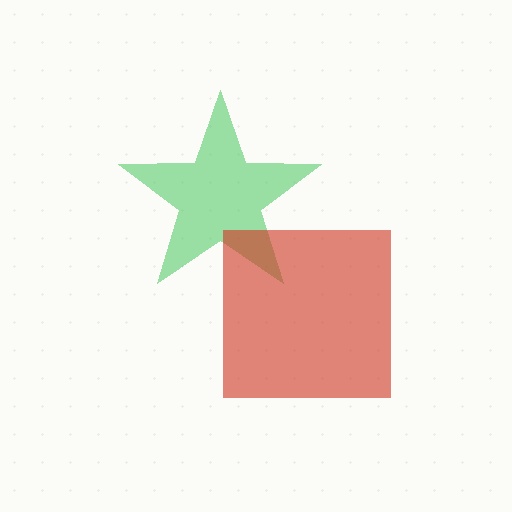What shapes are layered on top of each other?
The layered shapes are: a green star, a red square.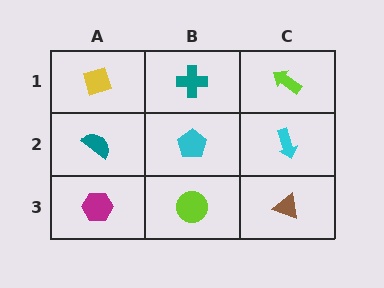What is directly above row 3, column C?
A cyan arrow.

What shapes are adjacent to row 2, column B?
A teal cross (row 1, column B), a lime circle (row 3, column B), a teal semicircle (row 2, column A), a cyan arrow (row 2, column C).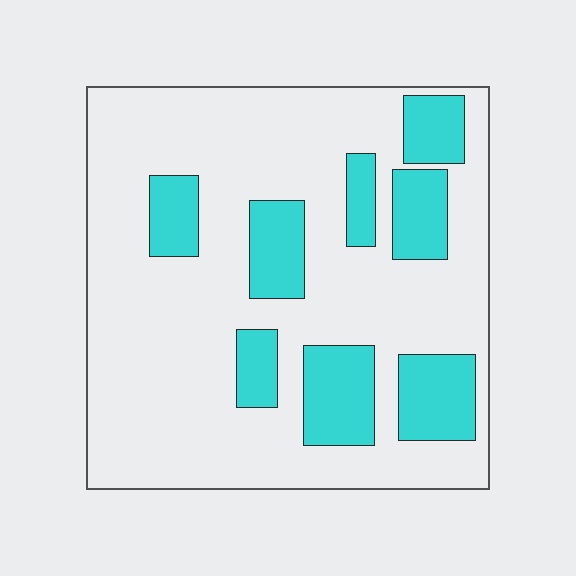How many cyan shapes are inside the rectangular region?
8.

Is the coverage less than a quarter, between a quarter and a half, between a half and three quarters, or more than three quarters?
Less than a quarter.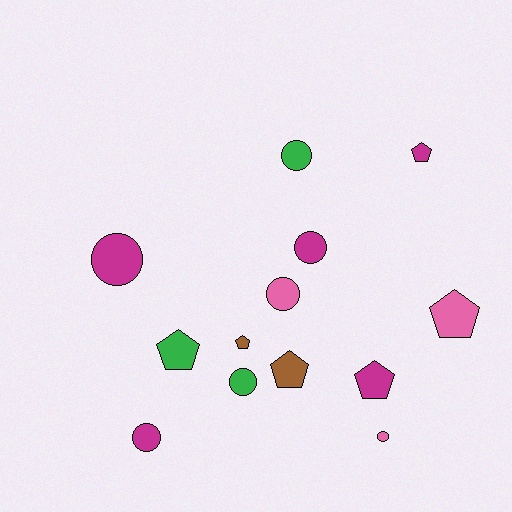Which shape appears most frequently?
Circle, with 7 objects.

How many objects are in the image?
There are 13 objects.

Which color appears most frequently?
Magenta, with 5 objects.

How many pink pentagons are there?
There is 1 pink pentagon.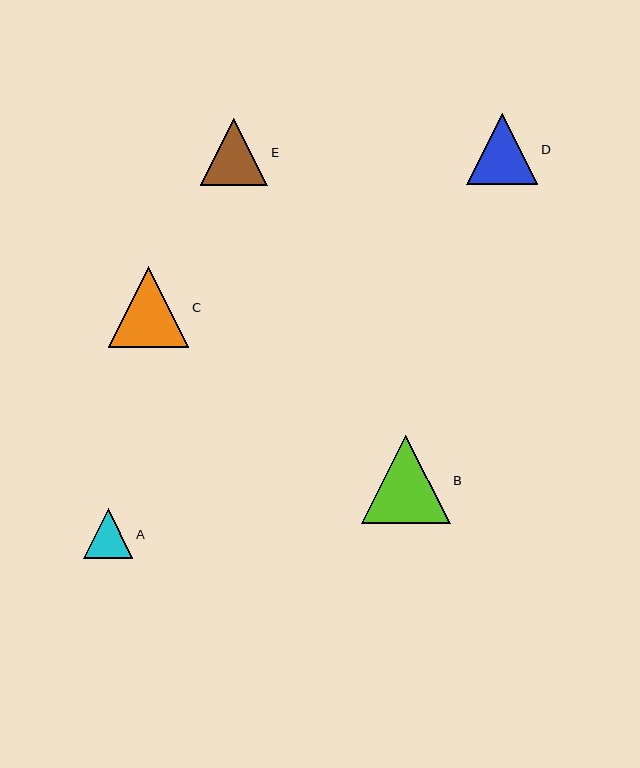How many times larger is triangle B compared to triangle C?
Triangle B is approximately 1.1 times the size of triangle C.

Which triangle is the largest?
Triangle B is the largest with a size of approximately 89 pixels.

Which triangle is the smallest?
Triangle A is the smallest with a size of approximately 50 pixels.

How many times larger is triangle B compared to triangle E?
Triangle B is approximately 1.3 times the size of triangle E.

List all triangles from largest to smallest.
From largest to smallest: B, C, D, E, A.